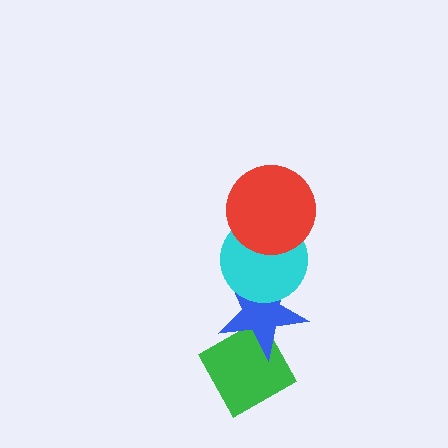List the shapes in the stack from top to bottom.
From top to bottom: the red circle, the cyan circle, the blue star, the green diamond.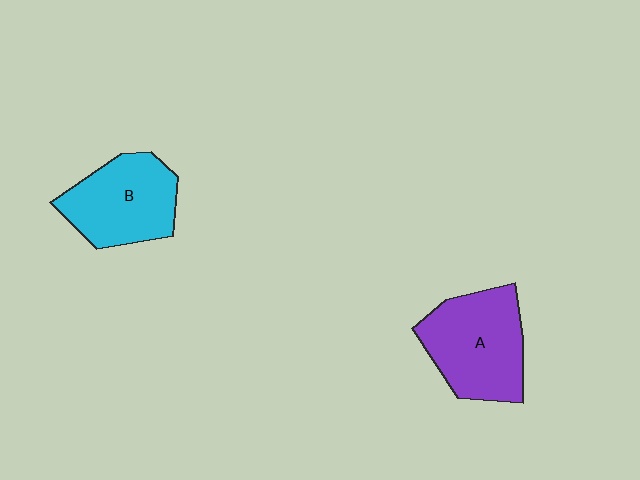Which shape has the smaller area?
Shape B (cyan).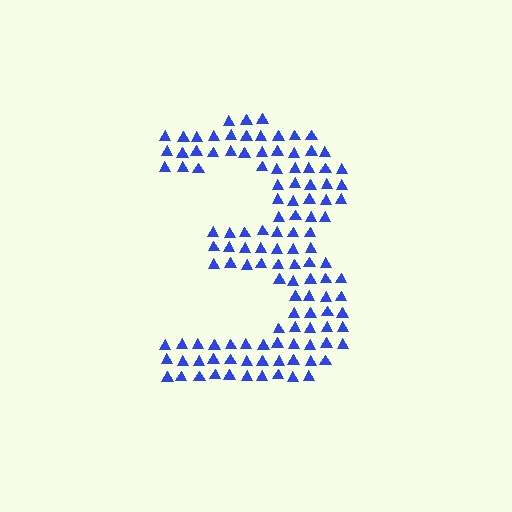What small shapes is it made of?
It is made of small triangles.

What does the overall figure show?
The overall figure shows the digit 3.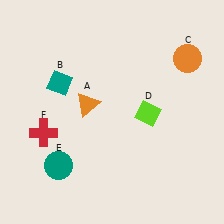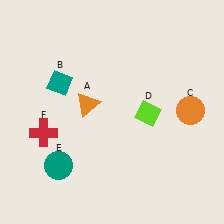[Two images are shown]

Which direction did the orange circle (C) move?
The orange circle (C) moved down.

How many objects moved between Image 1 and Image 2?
1 object moved between the two images.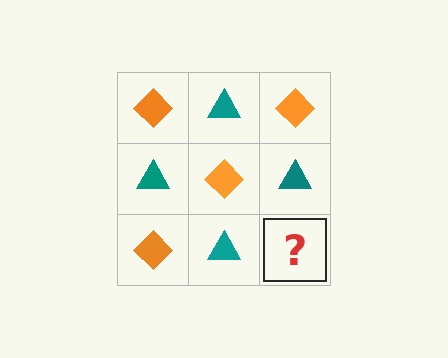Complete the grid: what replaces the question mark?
The question mark should be replaced with an orange diamond.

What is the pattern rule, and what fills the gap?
The rule is that it alternates orange diamond and teal triangle in a checkerboard pattern. The gap should be filled with an orange diamond.